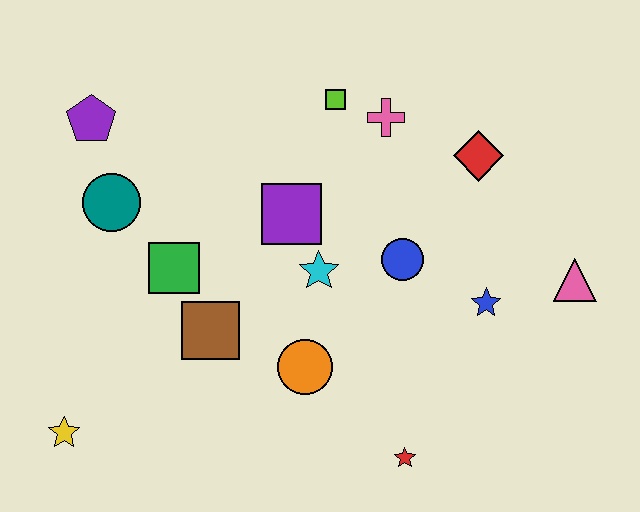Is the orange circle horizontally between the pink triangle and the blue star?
No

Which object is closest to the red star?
The orange circle is closest to the red star.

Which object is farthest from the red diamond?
The yellow star is farthest from the red diamond.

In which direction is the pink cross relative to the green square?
The pink cross is to the right of the green square.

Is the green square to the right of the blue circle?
No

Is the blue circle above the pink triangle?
Yes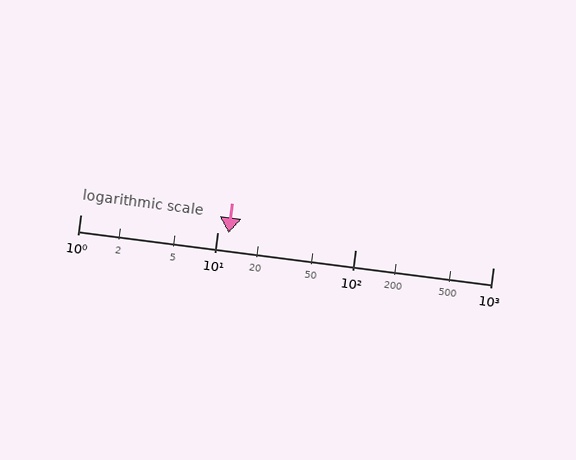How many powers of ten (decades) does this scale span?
The scale spans 3 decades, from 1 to 1000.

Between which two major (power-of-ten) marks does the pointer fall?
The pointer is between 10 and 100.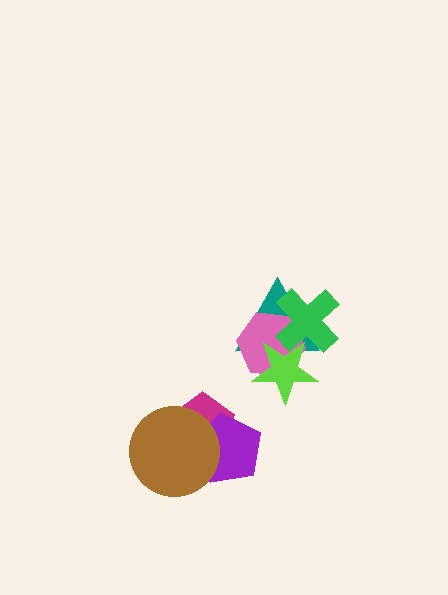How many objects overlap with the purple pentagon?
2 objects overlap with the purple pentagon.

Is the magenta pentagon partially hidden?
Yes, it is partially covered by another shape.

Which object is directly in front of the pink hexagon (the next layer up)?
The green cross is directly in front of the pink hexagon.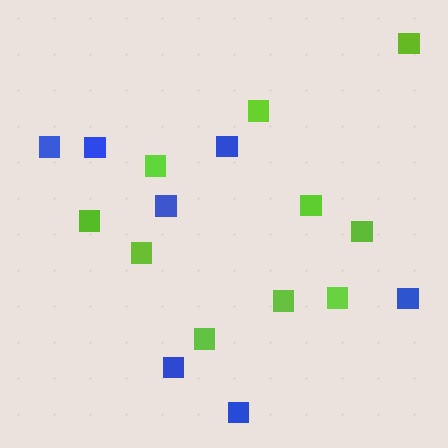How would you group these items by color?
There are 2 groups: one group of blue squares (7) and one group of lime squares (10).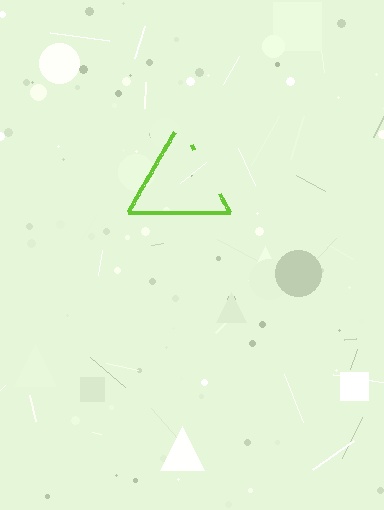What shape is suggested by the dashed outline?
The dashed outline suggests a triangle.